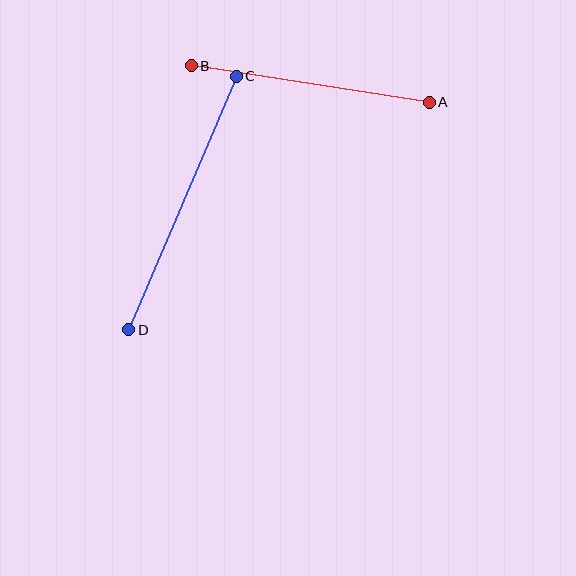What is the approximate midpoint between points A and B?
The midpoint is at approximately (310, 84) pixels.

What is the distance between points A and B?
The distance is approximately 240 pixels.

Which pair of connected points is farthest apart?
Points C and D are farthest apart.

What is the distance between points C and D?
The distance is approximately 275 pixels.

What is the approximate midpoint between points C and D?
The midpoint is at approximately (182, 203) pixels.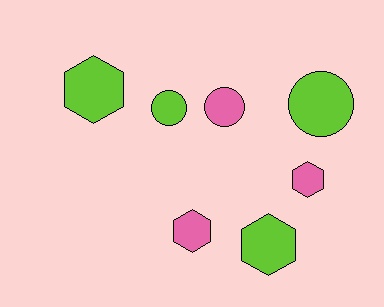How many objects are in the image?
There are 7 objects.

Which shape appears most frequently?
Hexagon, with 4 objects.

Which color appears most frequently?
Lime, with 4 objects.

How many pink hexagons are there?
There are 2 pink hexagons.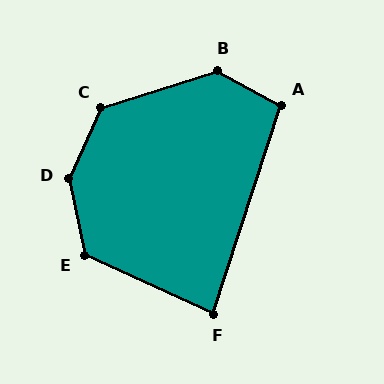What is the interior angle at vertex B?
Approximately 133 degrees (obtuse).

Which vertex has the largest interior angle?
D, at approximately 144 degrees.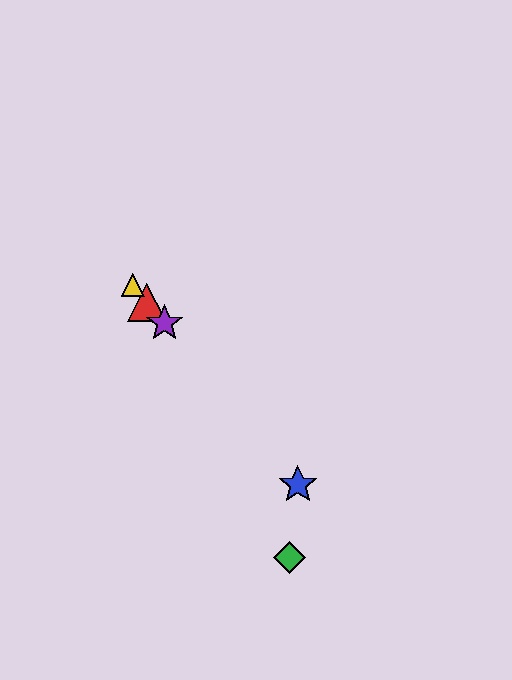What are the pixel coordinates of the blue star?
The blue star is at (298, 485).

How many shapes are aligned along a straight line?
4 shapes (the red triangle, the blue star, the yellow triangle, the purple star) are aligned along a straight line.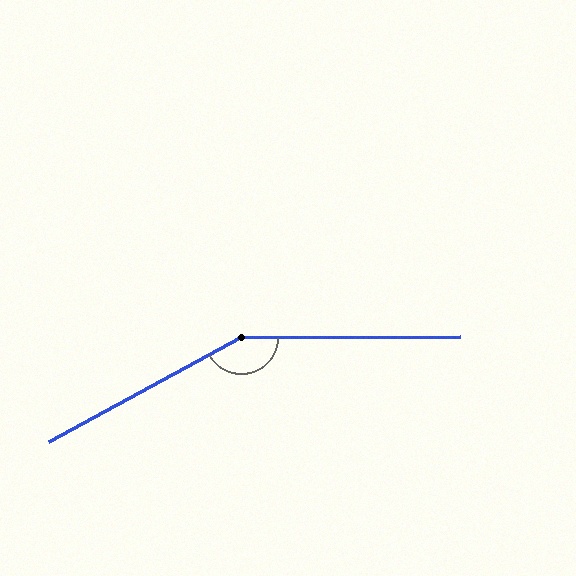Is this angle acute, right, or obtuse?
It is obtuse.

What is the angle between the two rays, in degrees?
Approximately 152 degrees.